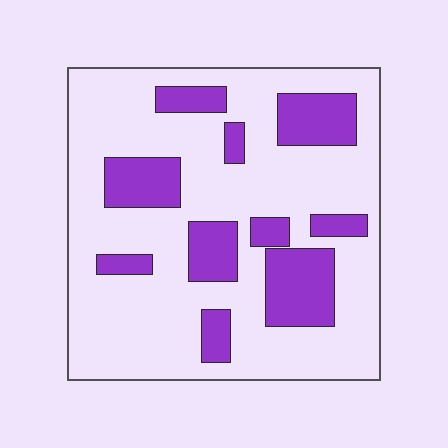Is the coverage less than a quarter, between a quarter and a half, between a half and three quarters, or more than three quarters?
Between a quarter and a half.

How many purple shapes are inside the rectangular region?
10.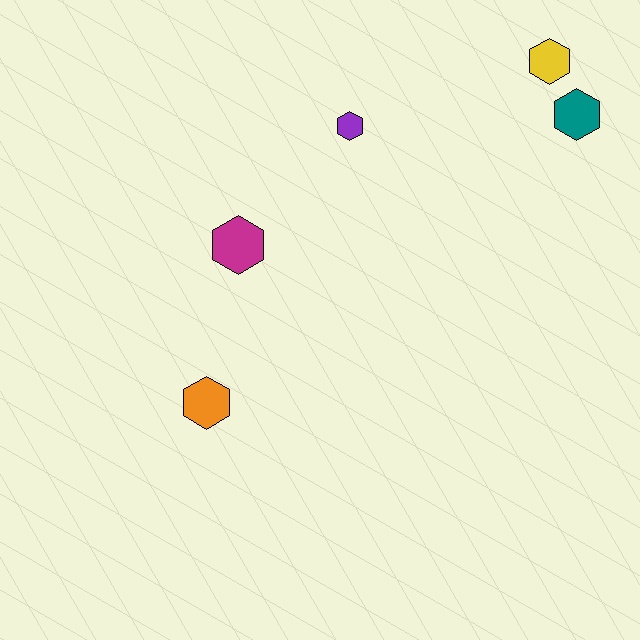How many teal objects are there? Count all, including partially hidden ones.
There is 1 teal object.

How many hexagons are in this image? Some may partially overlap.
There are 5 hexagons.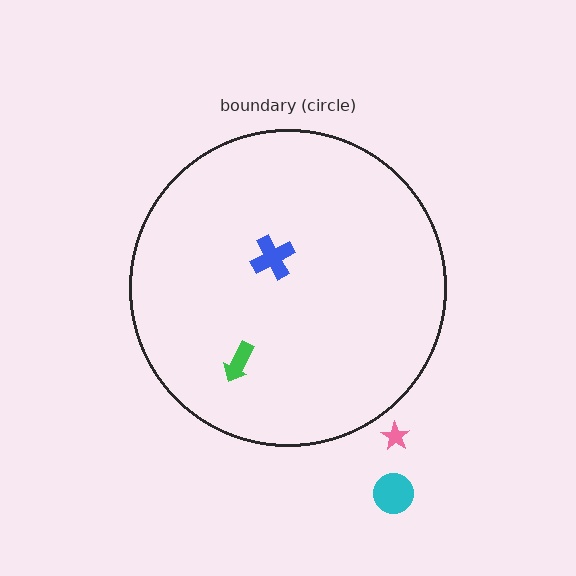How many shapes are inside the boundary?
2 inside, 2 outside.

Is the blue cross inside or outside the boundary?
Inside.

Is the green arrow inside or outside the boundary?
Inside.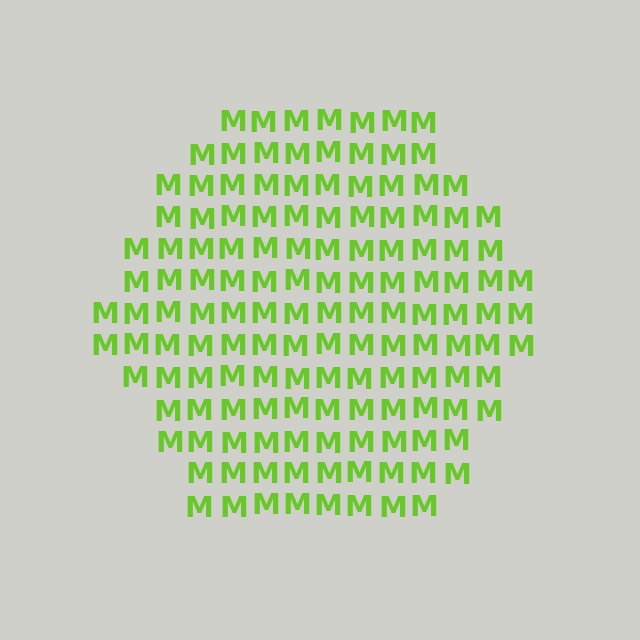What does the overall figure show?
The overall figure shows a hexagon.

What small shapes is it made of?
It is made of small letter M's.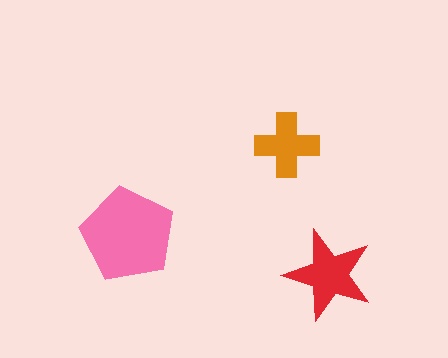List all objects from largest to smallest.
The pink pentagon, the red star, the orange cross.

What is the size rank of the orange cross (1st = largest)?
3rd.